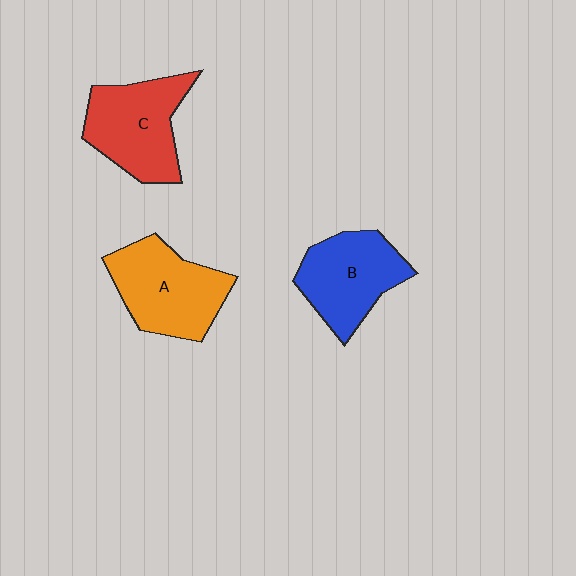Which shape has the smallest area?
Shape B (blue).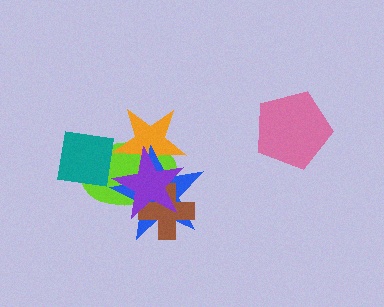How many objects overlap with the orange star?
4 objects overlap with the orange star.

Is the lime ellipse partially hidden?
Yes, it is partially covered by another shape.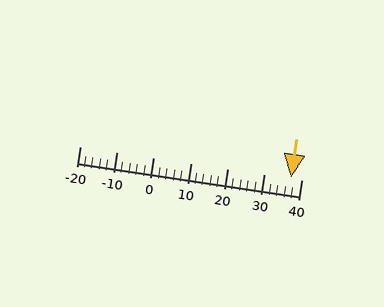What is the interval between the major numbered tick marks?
The major tick marks are spaced 10 units apart.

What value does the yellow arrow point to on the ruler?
The yellow arrow points to approximately 37.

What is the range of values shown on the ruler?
The ruler shows values from -20 to 40.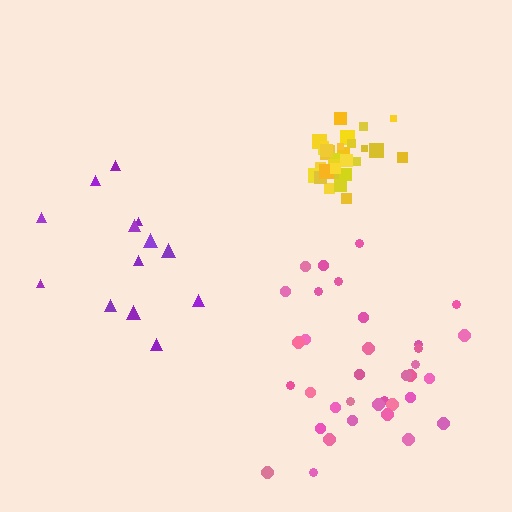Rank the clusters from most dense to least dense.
yellow, pink, purple.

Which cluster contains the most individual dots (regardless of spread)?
Pink (35).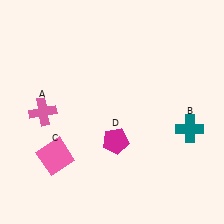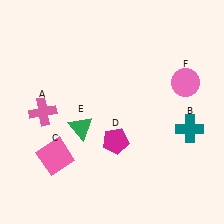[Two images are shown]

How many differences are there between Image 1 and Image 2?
There are 2 differences between the two images.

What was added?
A green triangle (E), a pink circle (F) were added in Image 2.